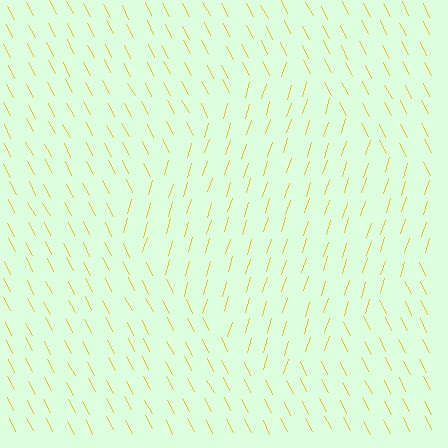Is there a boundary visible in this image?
Yes, there is a texture boundary formed by a change in line orientation.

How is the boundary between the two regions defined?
The boundary is defined purely by a change in line orientation (approximately 45 degrees difference). All lines are the same color and thickness.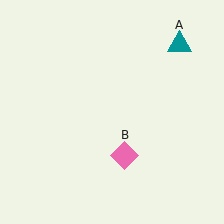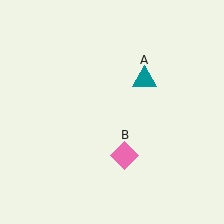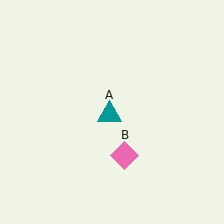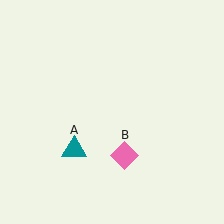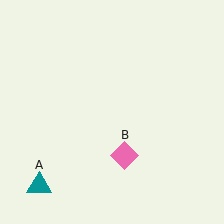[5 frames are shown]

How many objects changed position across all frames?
1 object changed position: teal triangle (object A).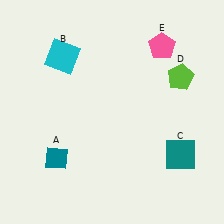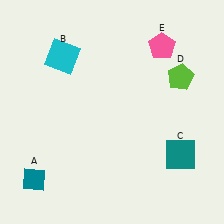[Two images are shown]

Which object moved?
The teal diamond (A) moved left.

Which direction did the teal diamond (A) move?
The teal diamond (A) moved left.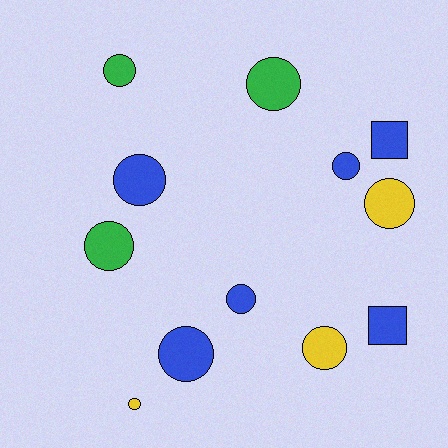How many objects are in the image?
There are 12 objects.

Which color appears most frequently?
Blue, with 6 objects.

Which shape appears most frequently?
Circle, with 10 objects.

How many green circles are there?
There are 3 green circles.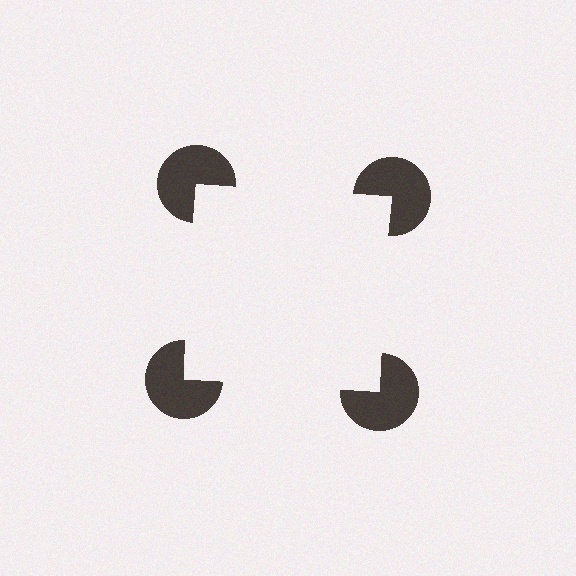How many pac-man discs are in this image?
There are 4 — one at each vertex of the illusory square.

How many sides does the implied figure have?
4 sides.